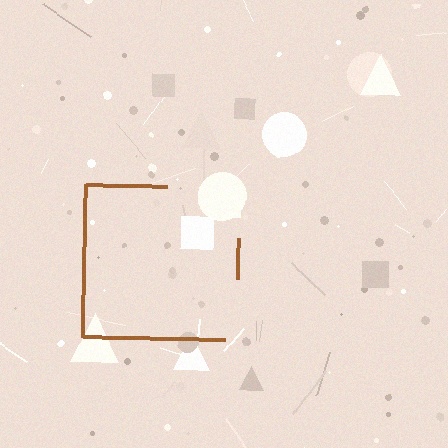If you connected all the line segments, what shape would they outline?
They would outline a square.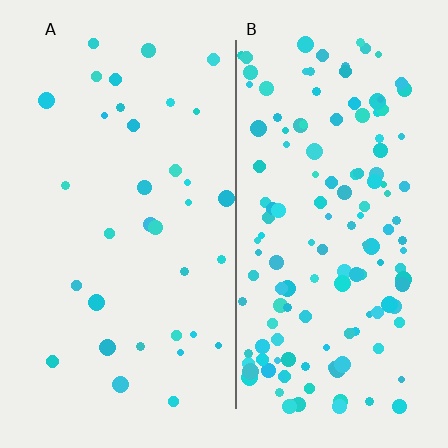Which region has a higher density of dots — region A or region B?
B (the right).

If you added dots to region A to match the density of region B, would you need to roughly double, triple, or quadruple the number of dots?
Approximately quadruple.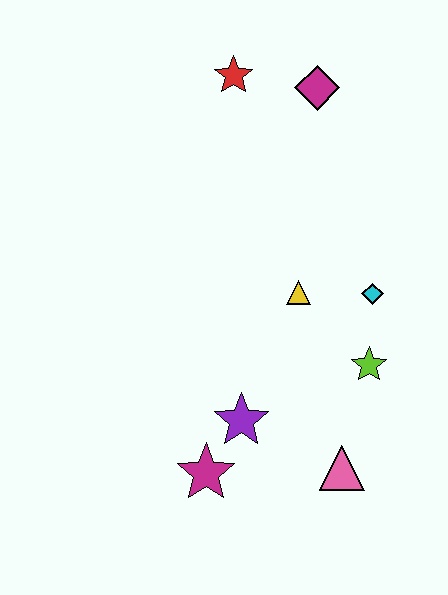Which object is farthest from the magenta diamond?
The magenta star is farthest from the magenta diamond.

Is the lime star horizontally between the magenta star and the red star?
No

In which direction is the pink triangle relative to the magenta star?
The pink triangle is to the right of the magenta star.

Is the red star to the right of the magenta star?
Yes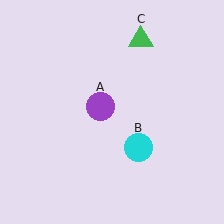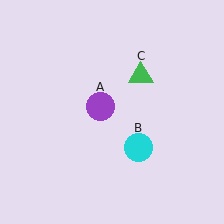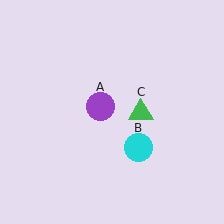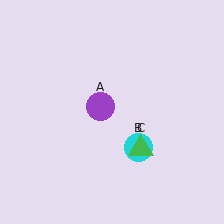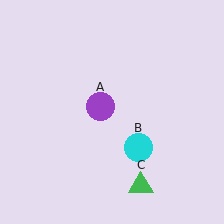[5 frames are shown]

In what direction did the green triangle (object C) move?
The green triangle (object C) moved down.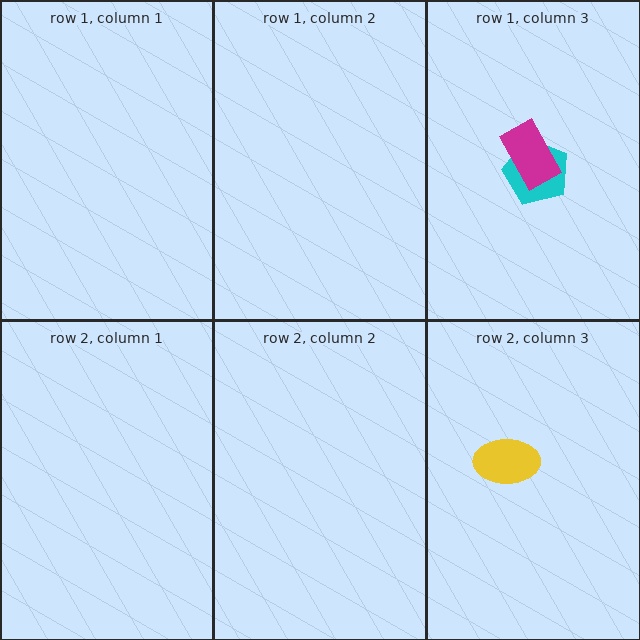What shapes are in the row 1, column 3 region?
The cyan pentagon, the magenta rectangle.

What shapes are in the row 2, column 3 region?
The yellow ellipse.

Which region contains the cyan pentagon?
The row 1, column 3 region.